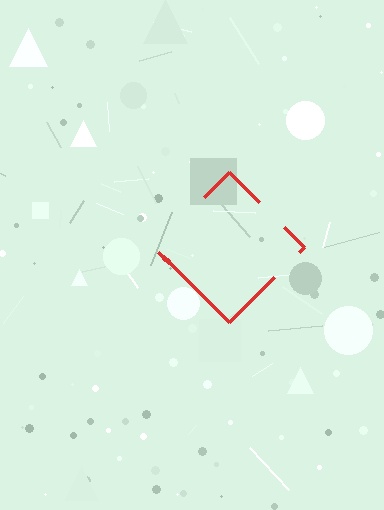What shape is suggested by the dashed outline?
The dashed outline suggests a diamond.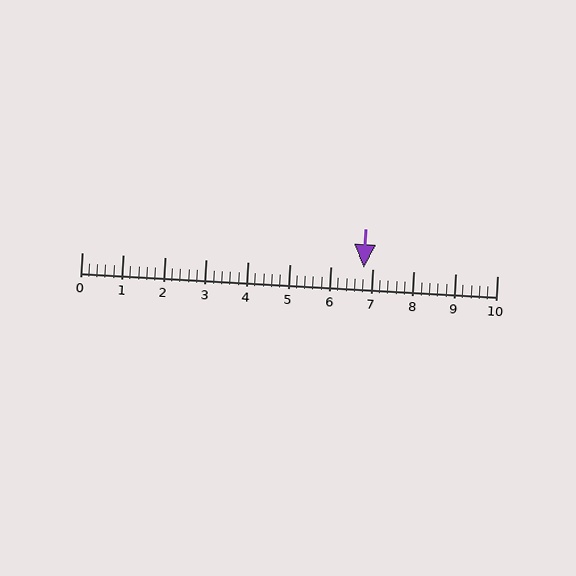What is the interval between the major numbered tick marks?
The major tick marks are spaced 1 units apart.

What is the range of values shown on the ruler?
The ruler shows values from 0 to 10.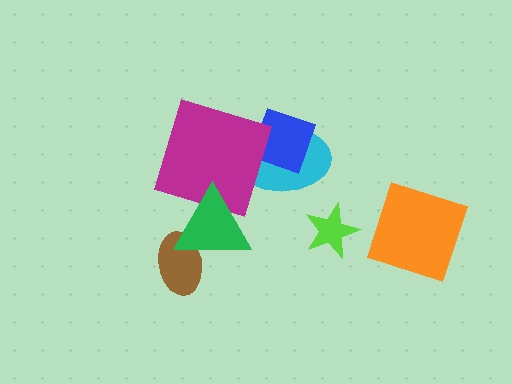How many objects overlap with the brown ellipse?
1 object overlaps with the brown ellipse.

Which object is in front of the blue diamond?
The magenta square is in front of the blue diamond.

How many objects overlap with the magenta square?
3 objects overlap with the magenta square.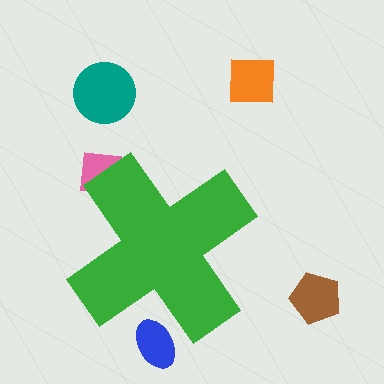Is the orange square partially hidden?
No, the orange square is fully visible.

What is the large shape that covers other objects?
A green cross.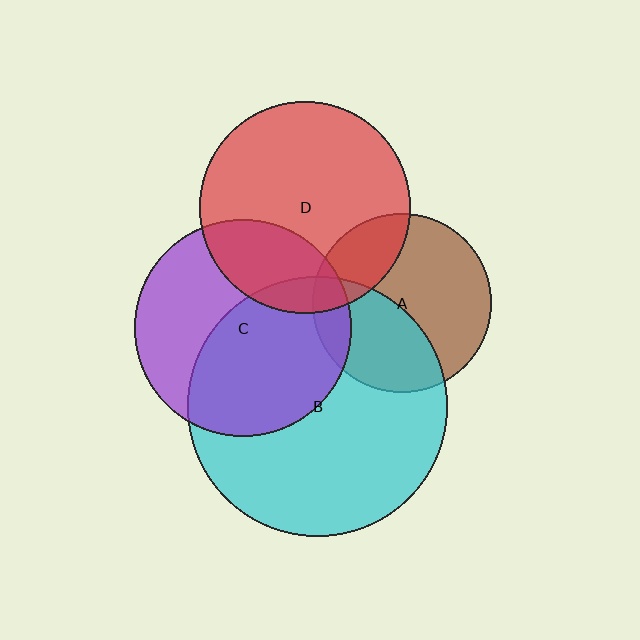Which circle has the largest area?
Circle B (cyan).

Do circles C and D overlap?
Yes.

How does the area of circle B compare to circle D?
Approximately 1.5 times.